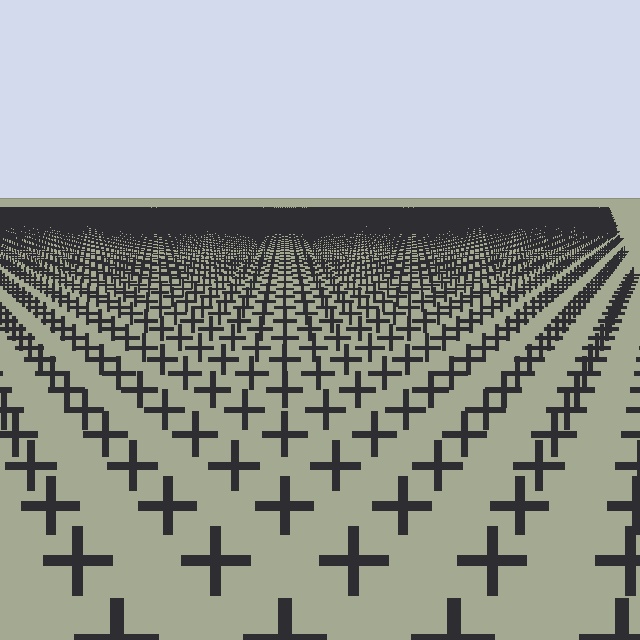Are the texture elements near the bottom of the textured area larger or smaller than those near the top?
Larger. Near the bottom, elements are closer to the viewer and appear at a bigger on-screen size.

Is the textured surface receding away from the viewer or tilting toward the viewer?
The surface is receding away from the viewer. Texture elements get smaller and denser toward the top.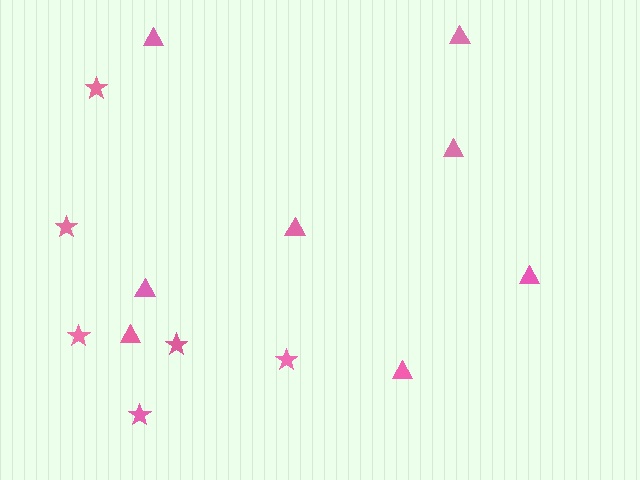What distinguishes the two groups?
There are 2 groups: one group of triangles (8) and one group of stars (6).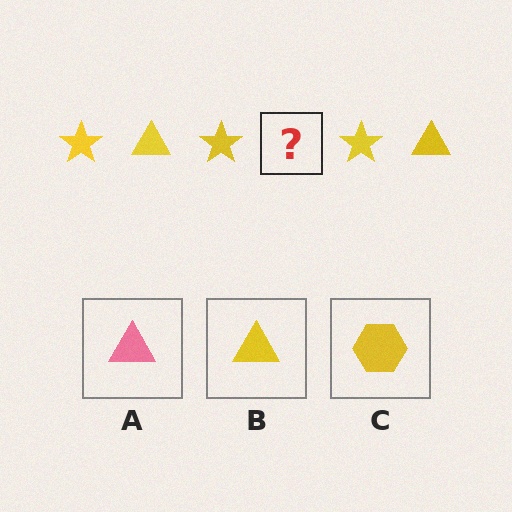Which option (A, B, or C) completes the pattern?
B.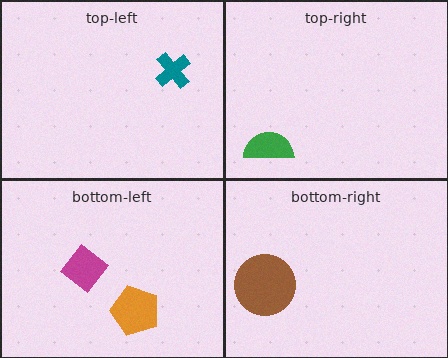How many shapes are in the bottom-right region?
1.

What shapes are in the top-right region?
The green semicircle.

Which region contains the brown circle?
The bottom-right region.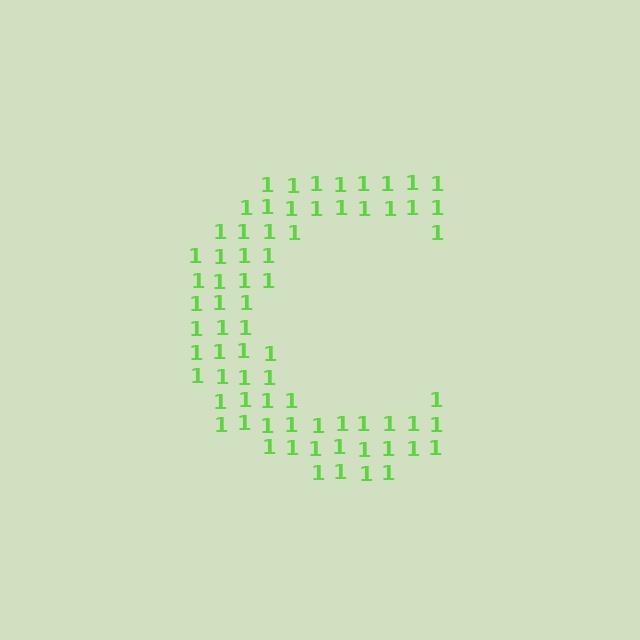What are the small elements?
The small elements are digit 1's.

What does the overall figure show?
The overall figure shows the letter C.